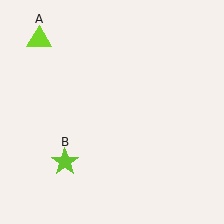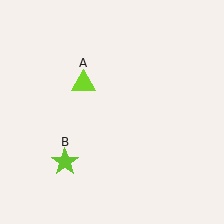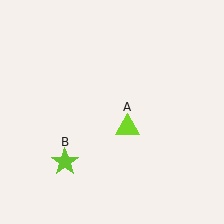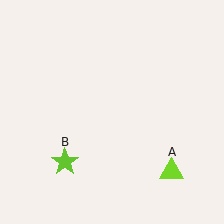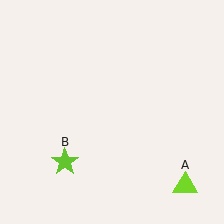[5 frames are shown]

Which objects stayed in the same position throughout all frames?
Lime star (object B) remained stationary.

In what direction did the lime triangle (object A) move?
The lime triangle (object A) moved down and to the right.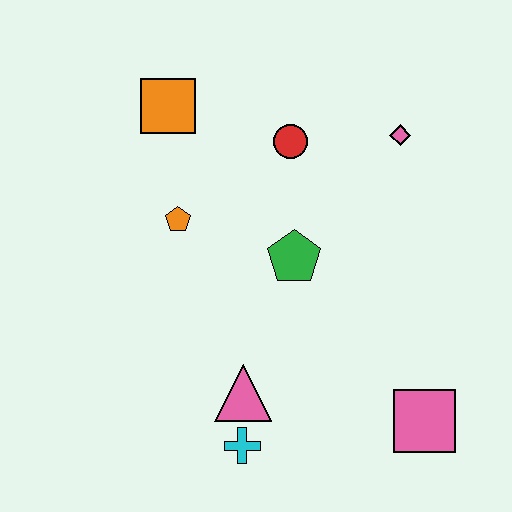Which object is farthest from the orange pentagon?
The pink square is farthest from the orange pentagon.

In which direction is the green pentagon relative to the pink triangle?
The green pentagon is above the pink triangle.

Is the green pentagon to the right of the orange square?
Yes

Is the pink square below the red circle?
Yes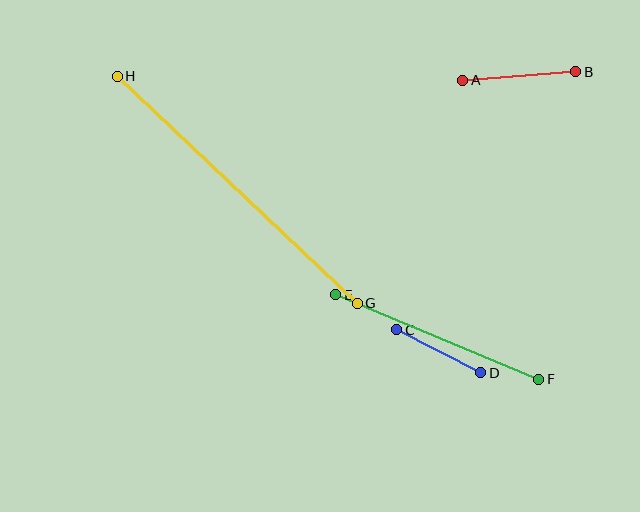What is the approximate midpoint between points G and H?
The midpoint is at approximately (237, 190) pixels.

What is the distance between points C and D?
The distance is approximately 95 pixels.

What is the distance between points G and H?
The distance is approximately 331 pixels.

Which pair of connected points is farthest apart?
Points G and H are farthest apart.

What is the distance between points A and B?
The distance is approximately 113 pixels.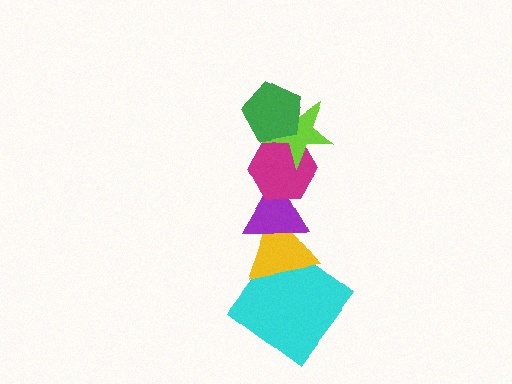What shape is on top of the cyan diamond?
The yellow triangle is on top of the cyan diamond.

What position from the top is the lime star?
The lime star is 2nd from the top.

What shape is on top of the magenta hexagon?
The lime star is on top of the magenta hexagon.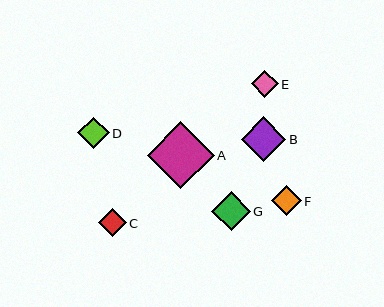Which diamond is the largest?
Diamond A is the largest with a size of approximately 67 pixels.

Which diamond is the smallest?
Diamond E is the smallest with a size of approximately 27 pixels.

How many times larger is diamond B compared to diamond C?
Diamond B is approximately 1.6 times the size of diamond C.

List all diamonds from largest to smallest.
From largest to smallest: A, B, G, D, F, C, E.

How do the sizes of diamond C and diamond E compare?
Diamond C and diamond E are approximately the same size.